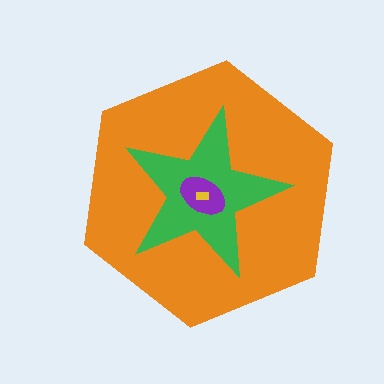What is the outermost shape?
The orange hexagon.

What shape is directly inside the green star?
The purple ellipse.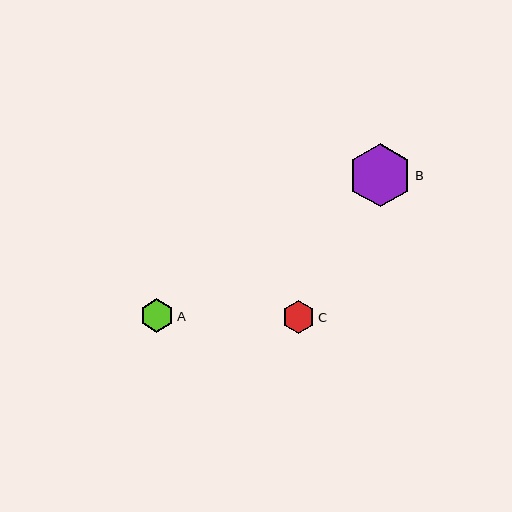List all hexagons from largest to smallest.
From largest to smallest: B, A, C.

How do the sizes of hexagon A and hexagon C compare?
Hexagon A and hexagon C are approximately the same size.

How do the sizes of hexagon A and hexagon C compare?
Hexagon A and hexagon C are approximately the same size.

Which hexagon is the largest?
Hexagon B is the largest with a size of approximately 63 pixels.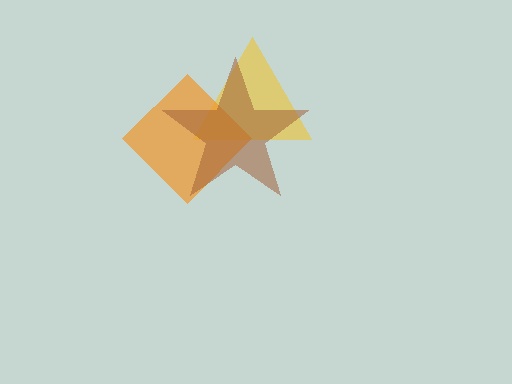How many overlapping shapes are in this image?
There are 3 overlapping shapes in the image.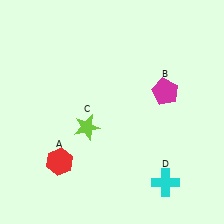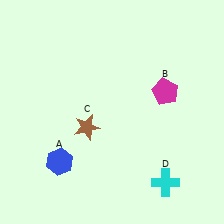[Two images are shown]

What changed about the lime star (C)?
In Image 1, C is lime. In Image 2, it changed to brown.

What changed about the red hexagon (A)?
In Image 1, A is red. In Image 2, it changed to blue.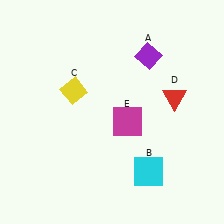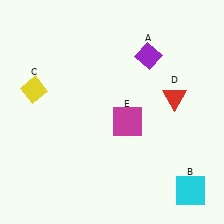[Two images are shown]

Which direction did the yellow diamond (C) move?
The yellow diamond (C) moved left.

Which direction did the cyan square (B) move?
The cyan square (B) moved right.